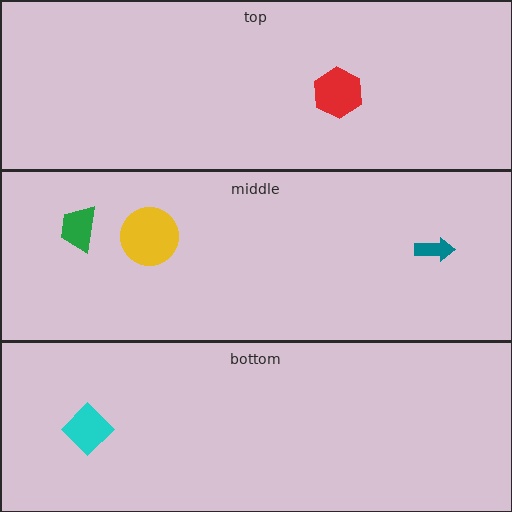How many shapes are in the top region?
1.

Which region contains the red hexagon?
The top region.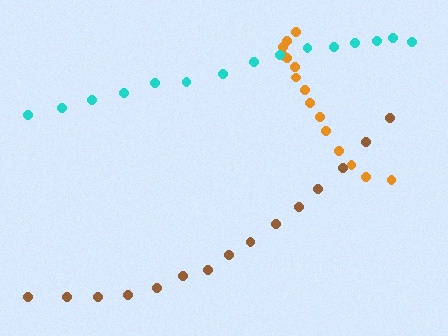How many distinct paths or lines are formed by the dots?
There are 3 distinct paths.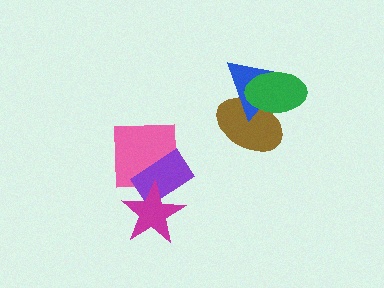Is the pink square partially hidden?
Yes, it is partially covered by another shape.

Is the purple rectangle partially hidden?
Yes, it is partially covered by another shape.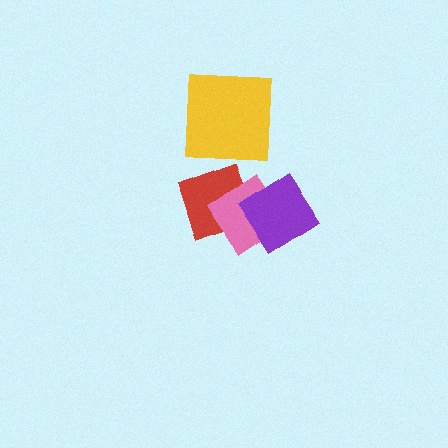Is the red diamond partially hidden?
Yes, it is partially covered by another shape.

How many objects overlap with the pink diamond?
2 objects overlap with the pink diamond.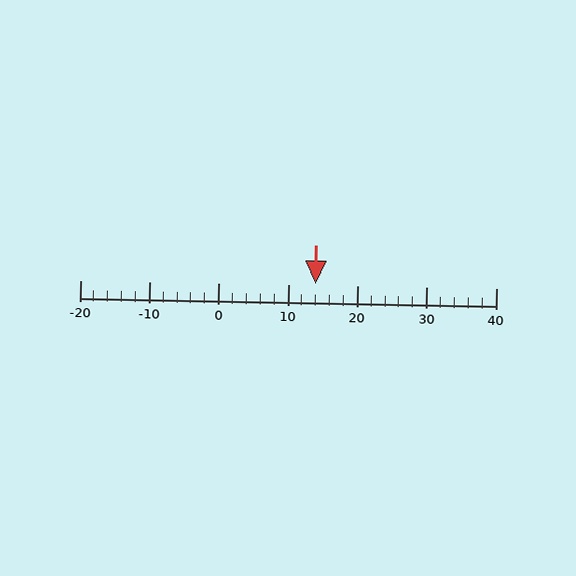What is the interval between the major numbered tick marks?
The major tick marks are spaced 10 units apart.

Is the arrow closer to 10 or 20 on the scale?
The arrow is closer to 10.